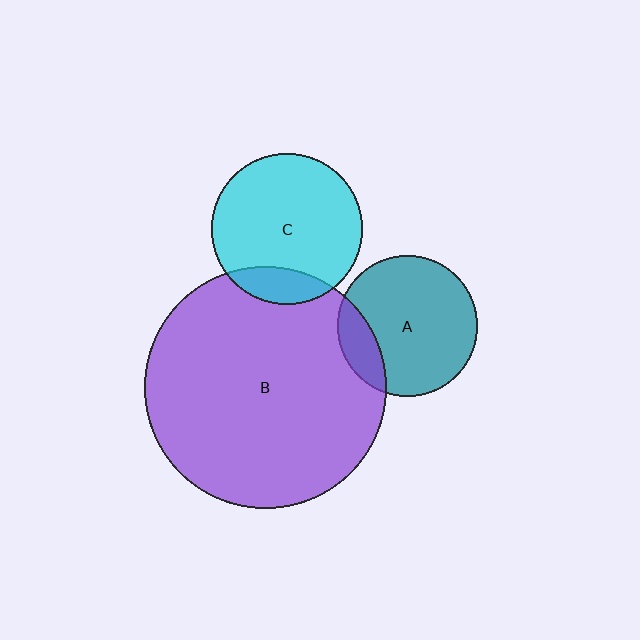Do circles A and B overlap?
Yes.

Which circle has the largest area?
Circle B (purple).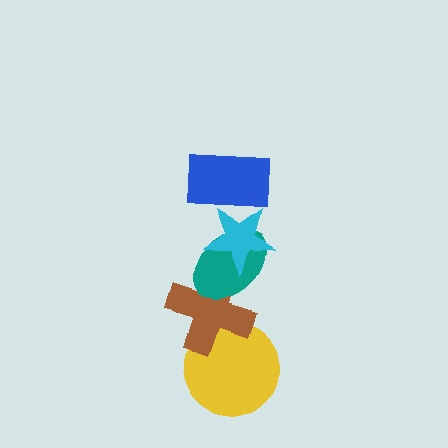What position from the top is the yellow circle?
The yellow circle is 5th from the top.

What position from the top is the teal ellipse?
The teal ellipse is 3rd from the top.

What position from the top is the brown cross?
The brown cross is 4th from the top.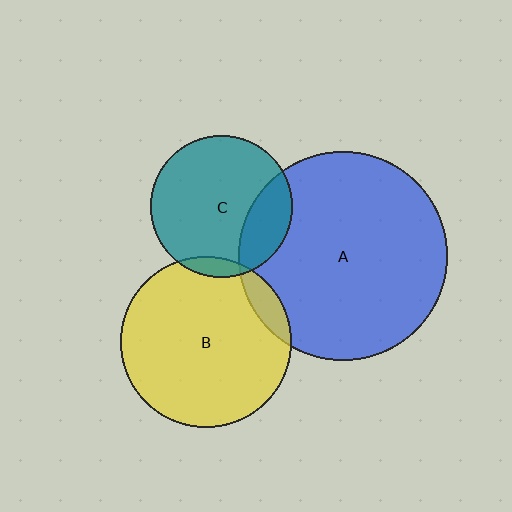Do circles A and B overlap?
Yes.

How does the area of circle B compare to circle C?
Approximately 1.5 times.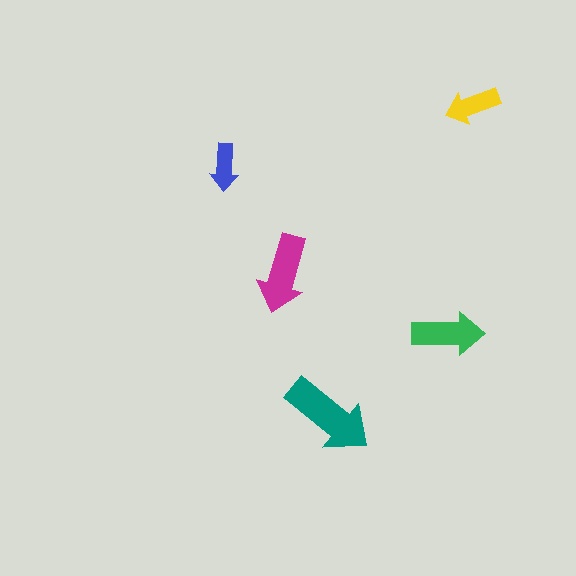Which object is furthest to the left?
The blue arrow is leftmost.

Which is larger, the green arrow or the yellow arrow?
The green one.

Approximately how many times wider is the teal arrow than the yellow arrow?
About 1.5 times wider.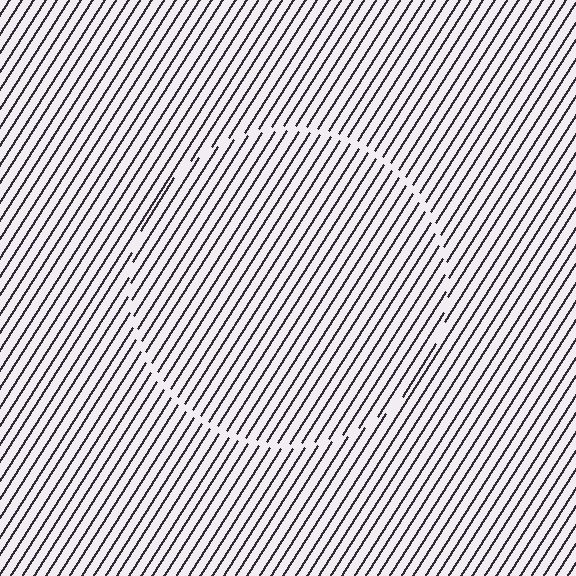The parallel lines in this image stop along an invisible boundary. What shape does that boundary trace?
An illusory circle. The interior of the shape contains the same grating, shifted by half a period — the contour is defined by the phase discontinuity where line-ends from the inner and outer gratings abut.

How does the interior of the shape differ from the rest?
The interior of the shape contains the same grating, shifted by half a period — the contour is defined by the phase discontinuity where line-ends from the inner and outer gratings abut.